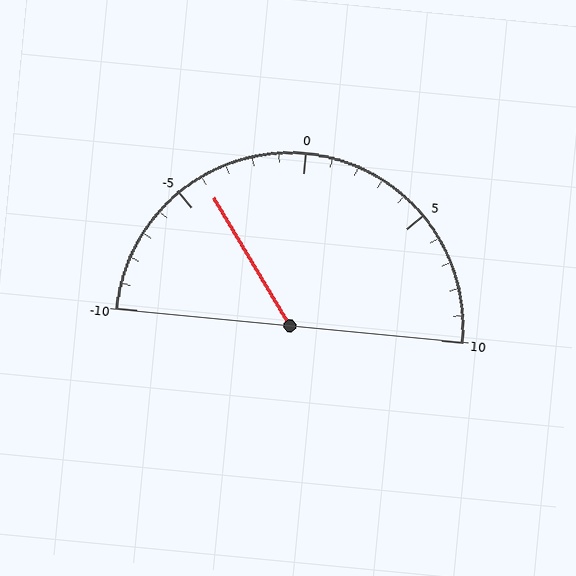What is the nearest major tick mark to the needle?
The nearest major tick mark is -5.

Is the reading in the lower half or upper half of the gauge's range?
The reading is in the lower half of the range (-10 to 10).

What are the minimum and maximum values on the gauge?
The gauge ranges from -10 to 10.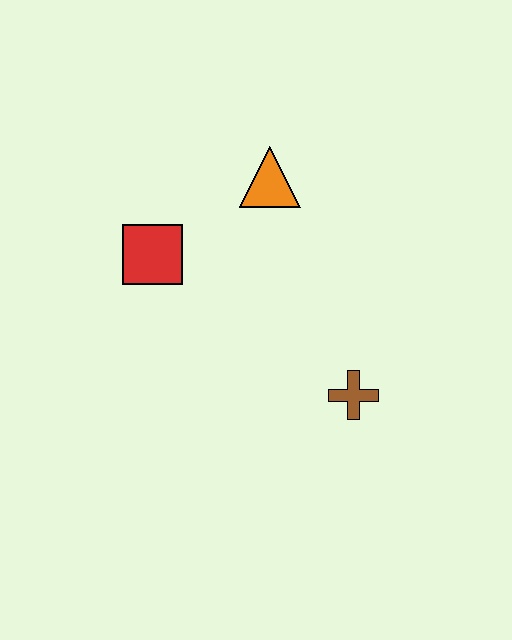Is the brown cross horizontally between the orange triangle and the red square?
No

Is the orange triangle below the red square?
No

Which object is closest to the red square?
The orange triangle is closest to the red square.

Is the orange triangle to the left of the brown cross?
Yes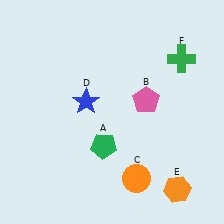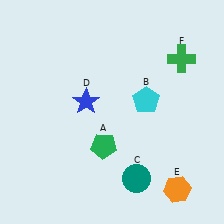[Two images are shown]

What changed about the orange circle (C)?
In Image 1, C is orange. In Image 2, it changed to teal.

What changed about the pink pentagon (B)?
In Image 1, B is pink. In Image 2, it changed to cyan.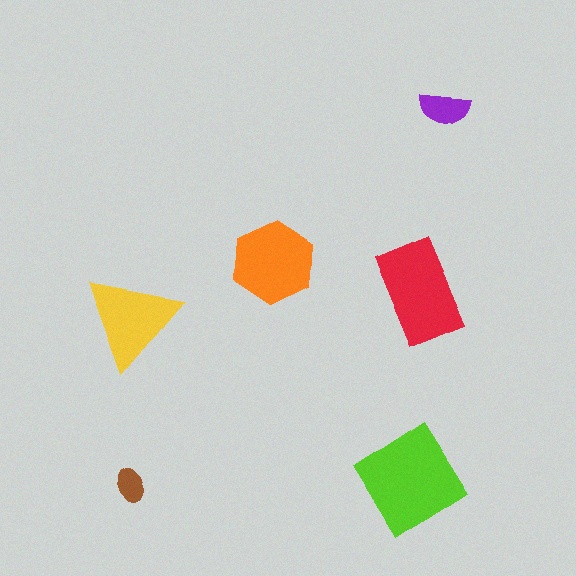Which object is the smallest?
The brown ellipse.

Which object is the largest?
The lime diamond.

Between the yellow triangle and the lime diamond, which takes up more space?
The lime diamond.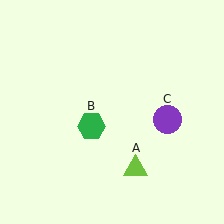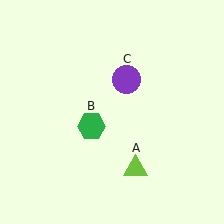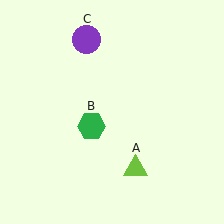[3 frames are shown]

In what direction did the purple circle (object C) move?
The purple circle (object C) moved up and to the left.